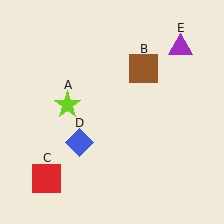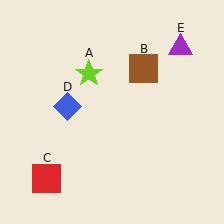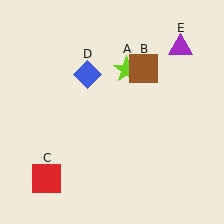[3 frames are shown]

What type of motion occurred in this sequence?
The lime star (object A), blue diamond (object D) rotated clockwise around the center of the scene.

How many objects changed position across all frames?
2 objects changed position: lime star (object A), blue diamond (object D).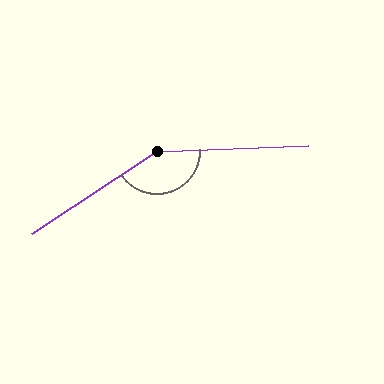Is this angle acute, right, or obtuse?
It is obtuse.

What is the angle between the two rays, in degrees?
Approximately 149 degrees.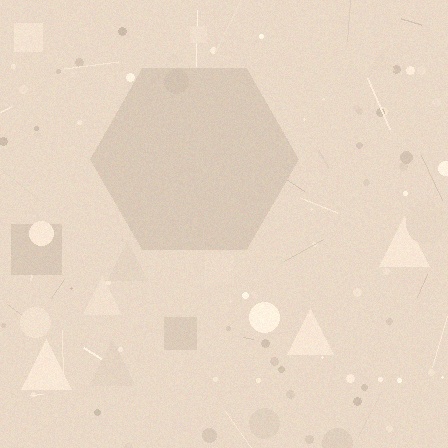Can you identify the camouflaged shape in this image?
The camouflaged shape is a hexagon.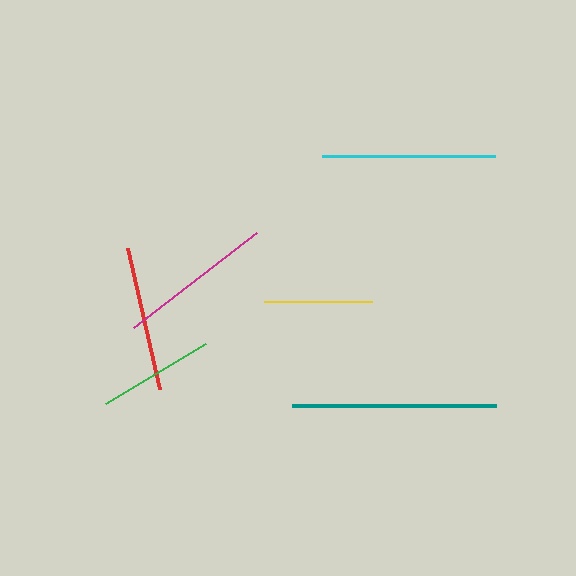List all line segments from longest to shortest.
From longest to shortest: teal, cyan, magenta, red, green, yellow.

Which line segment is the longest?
The teal line is the longest at approximately 203 pixels.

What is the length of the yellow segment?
The yellow segment is approximately 108 pixels long.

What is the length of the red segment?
The red segment is approximately 145 pixels long.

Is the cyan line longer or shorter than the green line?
The cyan line is longer than the green line.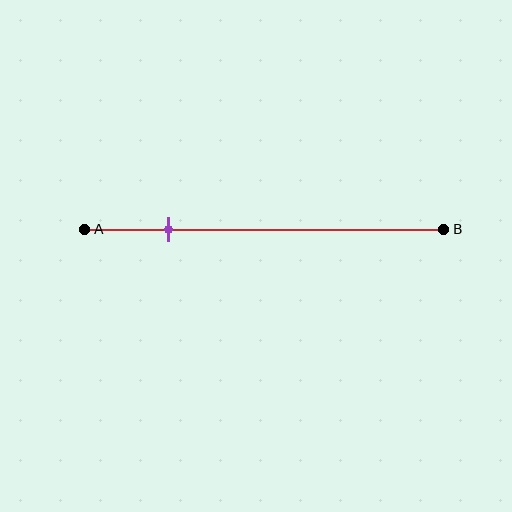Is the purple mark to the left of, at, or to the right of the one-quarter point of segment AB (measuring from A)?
The purple mark is approximately at the one-quarter point of segment AB.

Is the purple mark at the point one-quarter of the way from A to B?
Yes, the mark is approximately at the one-quarter point.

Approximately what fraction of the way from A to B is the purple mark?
The purple mark is approximately 25% of the way from A to B.